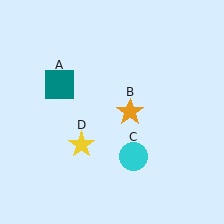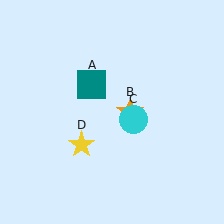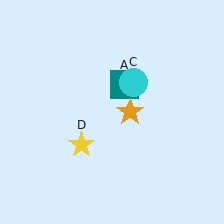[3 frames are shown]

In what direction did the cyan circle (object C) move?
The cyan circle (object C) moved up.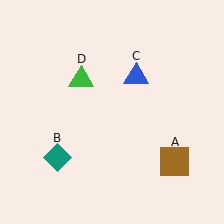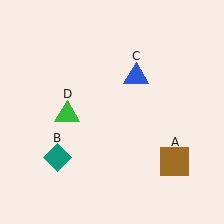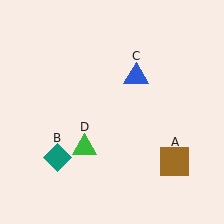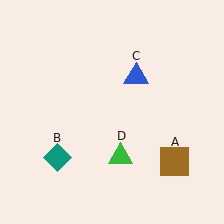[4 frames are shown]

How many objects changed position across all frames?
1 object changed position: green triangle (object D).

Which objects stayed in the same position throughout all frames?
Brown square (object A) and teal diamond (object B) and blue triangle (object C) remained stationary.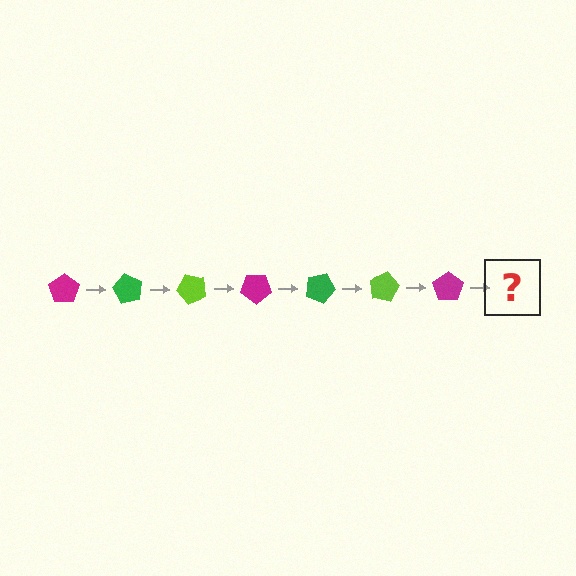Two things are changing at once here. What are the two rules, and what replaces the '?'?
The two rules are that it rotates 60 degrees each step and the color cycles through magenta, green, and lime. The '?' should be a green pentagon, rotated 420 degrees from the start.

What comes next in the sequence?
The next element should be a green pentagon, rotated 420 degrees from the start.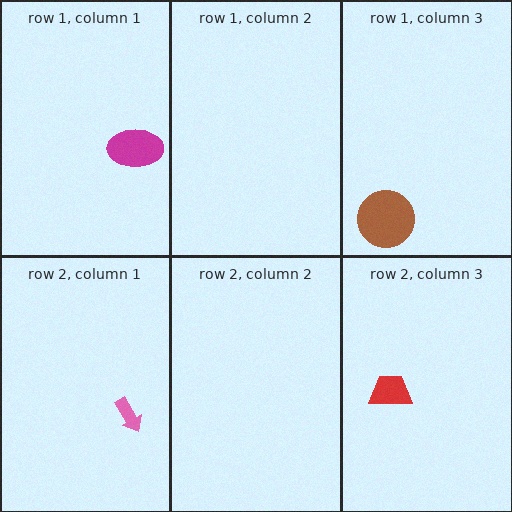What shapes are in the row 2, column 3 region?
The red trapezoid.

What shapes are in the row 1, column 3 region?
The brown circle.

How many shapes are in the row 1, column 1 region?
1.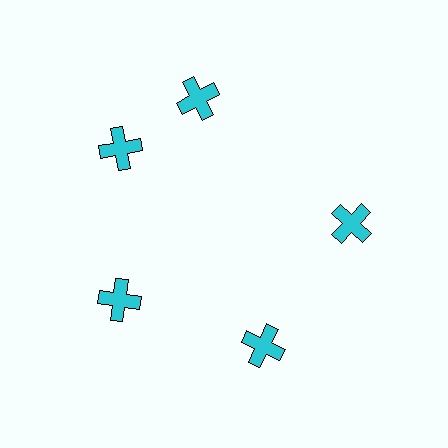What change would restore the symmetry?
The symmetry would be restored by rotating it back into even spacing with its neighbors so that all 5 crosses sit at equal angles and equal distance from the center.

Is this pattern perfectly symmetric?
No. The 5 cyan crosses are arranged in a ring, but one element near the 1 o'clock position is rotated out of alignment along the ring, breaking the 5-fold rotational symmetry.